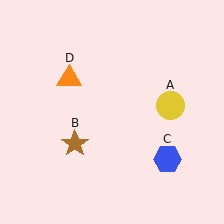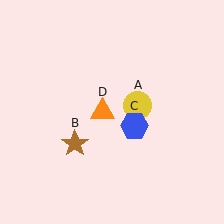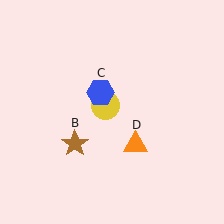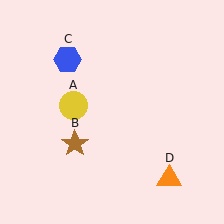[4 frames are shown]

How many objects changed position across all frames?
3 objects changed position: yellow circle (object A), blue hexagon (object C), orange triangle (object D).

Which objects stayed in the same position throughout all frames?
Brown star (object B) remained stationary.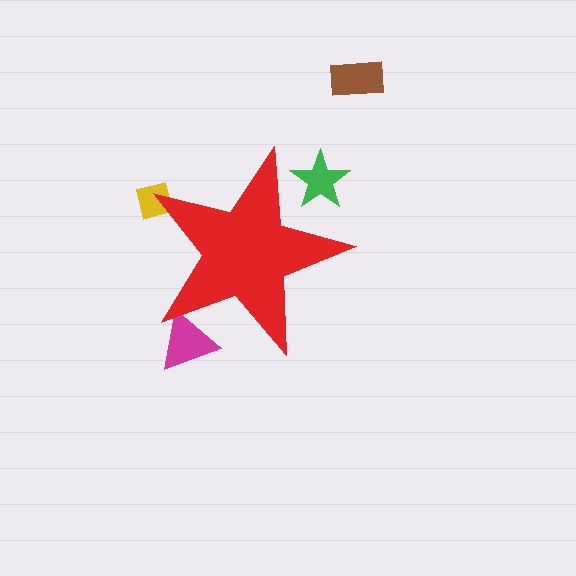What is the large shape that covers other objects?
A red star.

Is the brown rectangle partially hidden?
No, the brown rectangle is fully visible.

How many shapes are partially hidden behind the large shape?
3 shapes are partially hidden.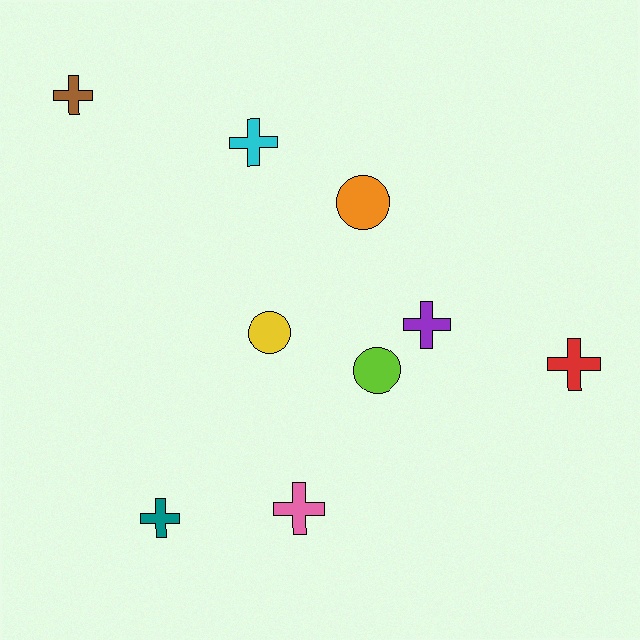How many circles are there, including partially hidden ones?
There are 3 circles.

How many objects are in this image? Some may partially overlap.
There are 9 objects.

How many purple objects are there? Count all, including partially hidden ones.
There is 1 purple object.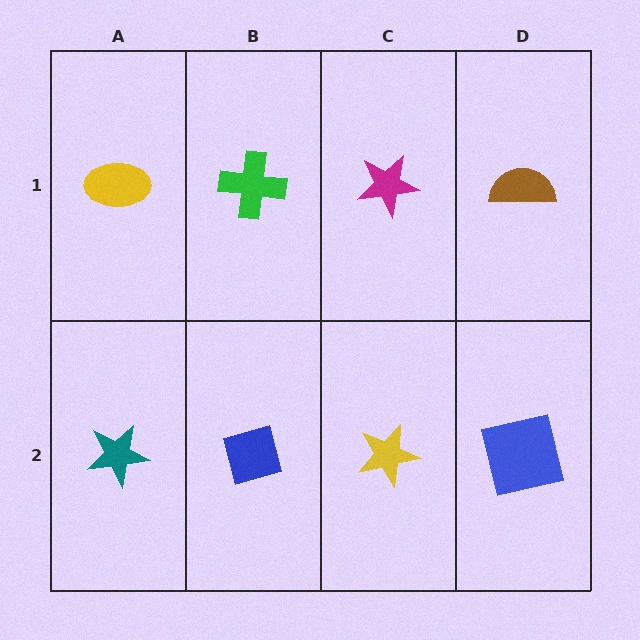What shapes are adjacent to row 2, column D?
A brown semicircle (row 1, column D), a yellow star (row 2, column C).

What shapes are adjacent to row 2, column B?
A green cross (row 1, column B), a teal star (row 2, column A), a yellow star (row 2, column C).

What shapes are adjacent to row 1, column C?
A yellow star (row 2, column C), a green cross (row 1, column B), a brown semicircle (row 1, column D).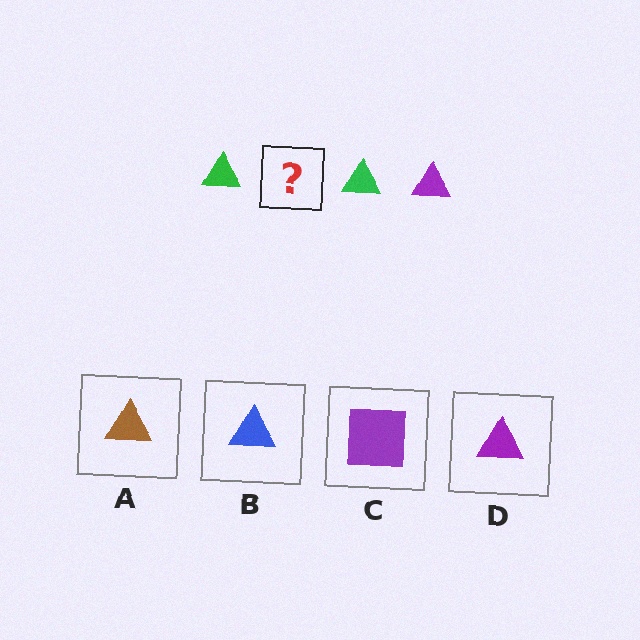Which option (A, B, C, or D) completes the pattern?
D.